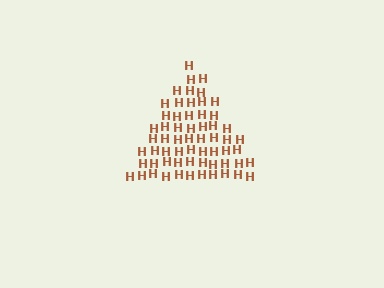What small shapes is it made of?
It is made of small letter H's.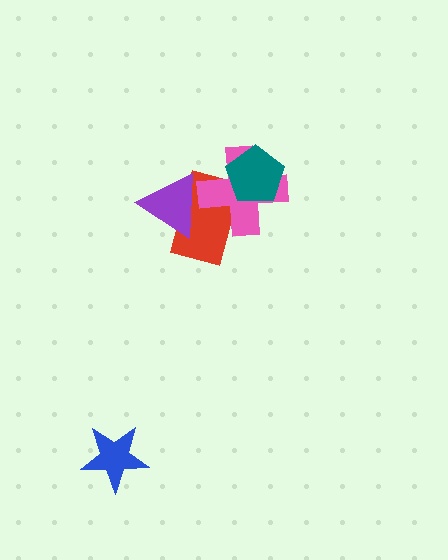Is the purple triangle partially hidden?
No, no other shape covers it.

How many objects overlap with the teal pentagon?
2 objects overlap with the teal pentagon.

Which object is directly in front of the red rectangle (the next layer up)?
The pink cross is directly in front of the red rectangle.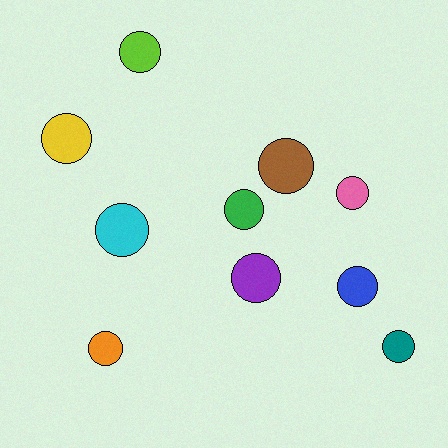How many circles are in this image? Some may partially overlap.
There are 10 circles.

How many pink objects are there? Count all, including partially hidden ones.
There is 1 pink object.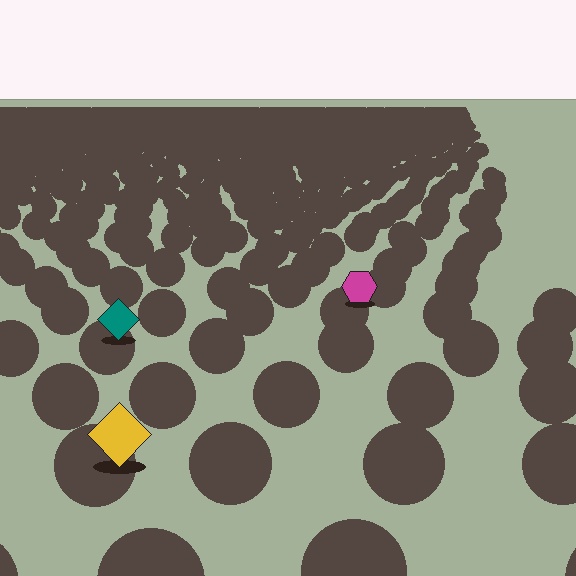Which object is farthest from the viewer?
The magenta hexagon is farthest from the viewer. It appears smaller and the ground texture around it is denser.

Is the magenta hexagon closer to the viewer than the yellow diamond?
No. The yellow diamond is closer — you can tell from the texture gradient: the ground texture is coarser near it.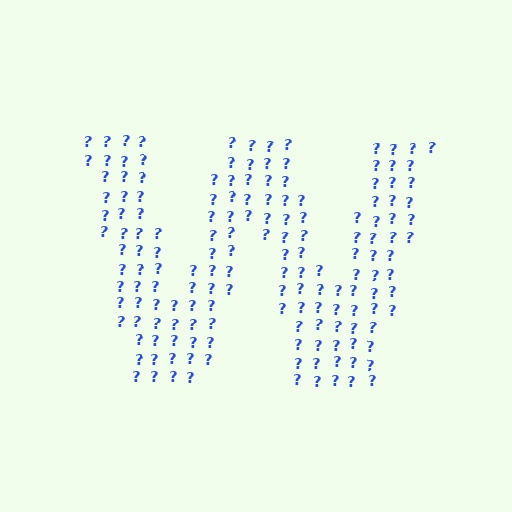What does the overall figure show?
The overall figure shows the letter W.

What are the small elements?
The small elements are question marks.